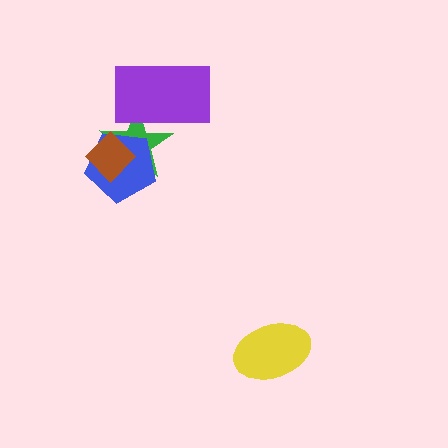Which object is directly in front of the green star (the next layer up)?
The blue pentagon is directly in front of the green star.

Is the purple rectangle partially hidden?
No, no other shape covers it.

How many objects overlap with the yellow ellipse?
0 objects overlap with the yellow ellipse.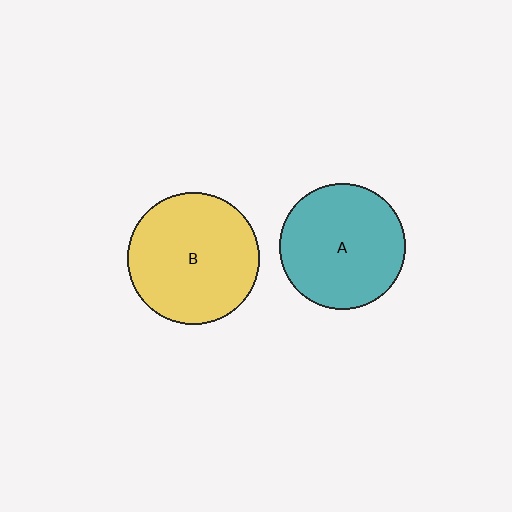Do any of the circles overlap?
No, none of the circles overlap.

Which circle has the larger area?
Circle B (yellow).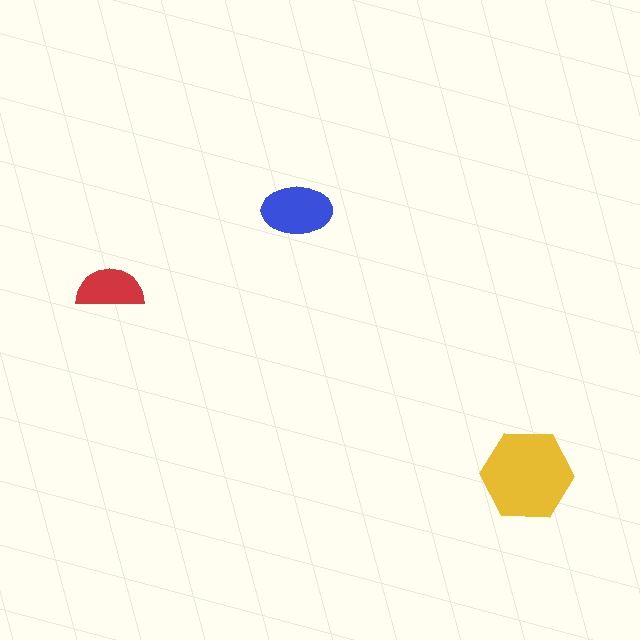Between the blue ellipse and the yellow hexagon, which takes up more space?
The yellow hexagon.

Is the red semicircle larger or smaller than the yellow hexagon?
Smaller.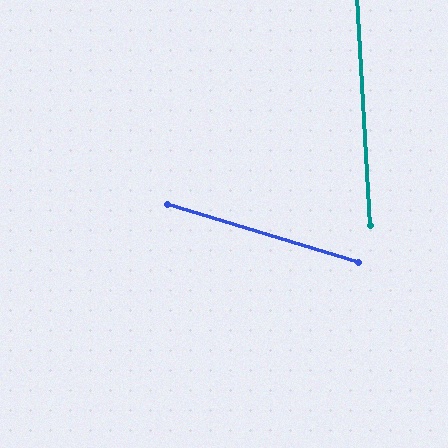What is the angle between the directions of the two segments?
Approximately 70 degrees.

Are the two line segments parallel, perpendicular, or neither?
Neither parallel nor perpendicular — they differ by about 70°.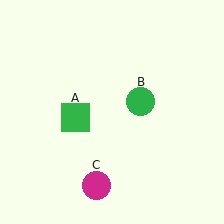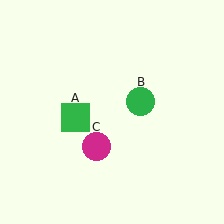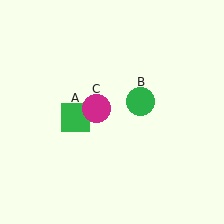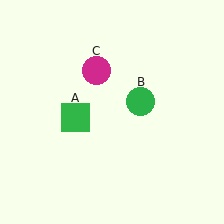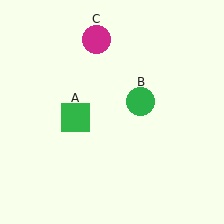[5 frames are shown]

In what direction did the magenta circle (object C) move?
The magenta circle (object C) moved up.